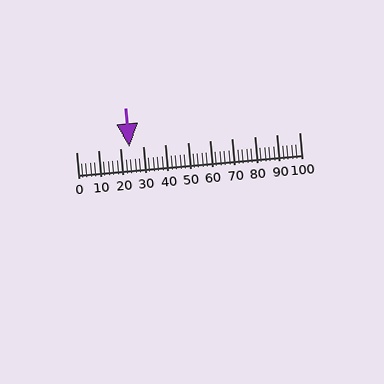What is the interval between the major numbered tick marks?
The major tick marks are spaced 10 units apart.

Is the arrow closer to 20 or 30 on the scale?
The arrow is closer to 20.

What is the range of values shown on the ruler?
The ruler shows values from 0 to 100.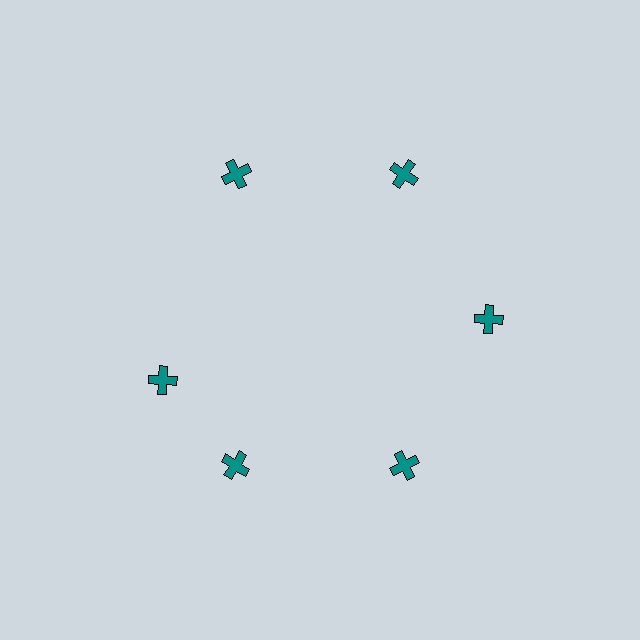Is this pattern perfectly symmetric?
No. The 6 teal crosses are arranged in a ring, but one element near the 9 o'clock position is rotated out of alignment along the ring, breaking the 6-fold rotational symmetry.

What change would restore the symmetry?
The symmetry would be restored by rotating it back into even spacing with its neighbors so that all 6 crosses sit at equal angles and equal distance from the center.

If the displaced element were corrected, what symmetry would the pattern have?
It would have 6-fold rotational symmetry — the pattern would map onto itself every 60 degrees.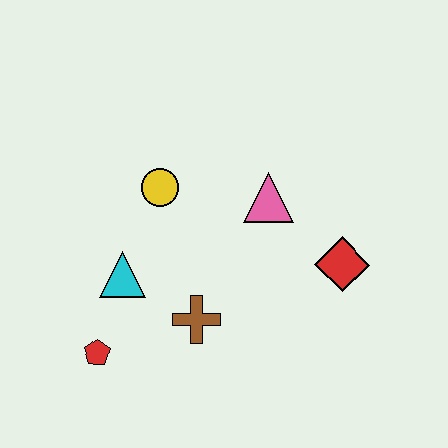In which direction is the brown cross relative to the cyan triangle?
The brown cross is to the right of the cyan triangle.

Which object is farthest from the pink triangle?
The red pentagon is farthest from the pink triangle.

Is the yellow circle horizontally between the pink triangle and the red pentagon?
Yes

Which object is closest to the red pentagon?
The cyan triangle is closest to the red pentagon.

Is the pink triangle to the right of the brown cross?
Yes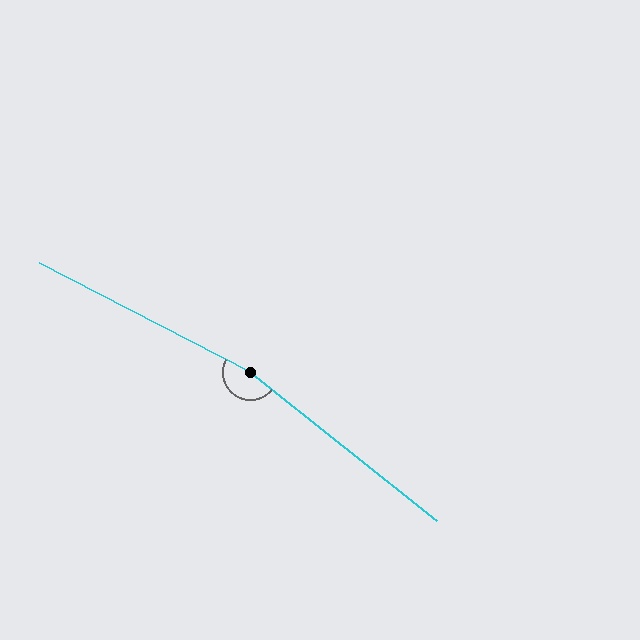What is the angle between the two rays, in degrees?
Approximately 169 degrees.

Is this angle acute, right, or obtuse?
It is obtuse.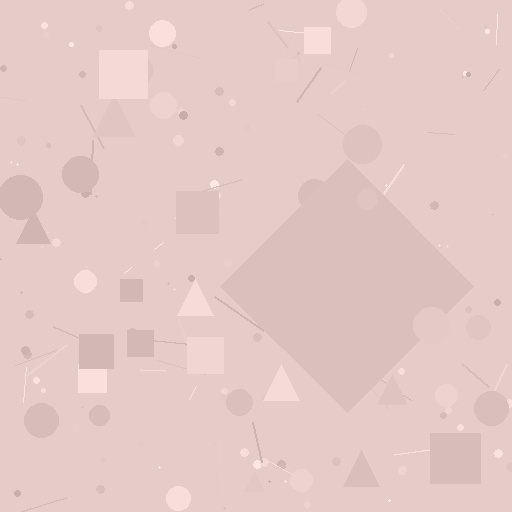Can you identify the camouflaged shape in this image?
The camouflaged shape is a diamond.